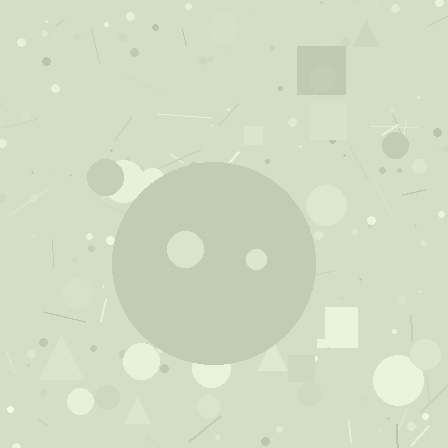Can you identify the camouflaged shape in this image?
The camouflaged shape is a circle.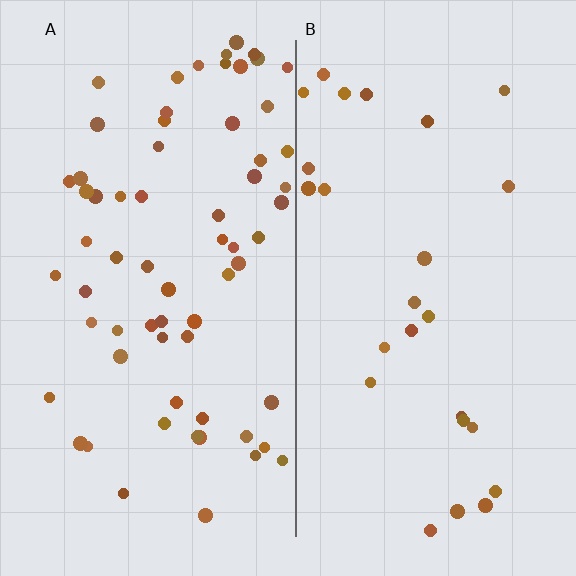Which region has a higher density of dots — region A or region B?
A (the left).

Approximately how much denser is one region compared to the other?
Approximately 2.5× — region A over region B.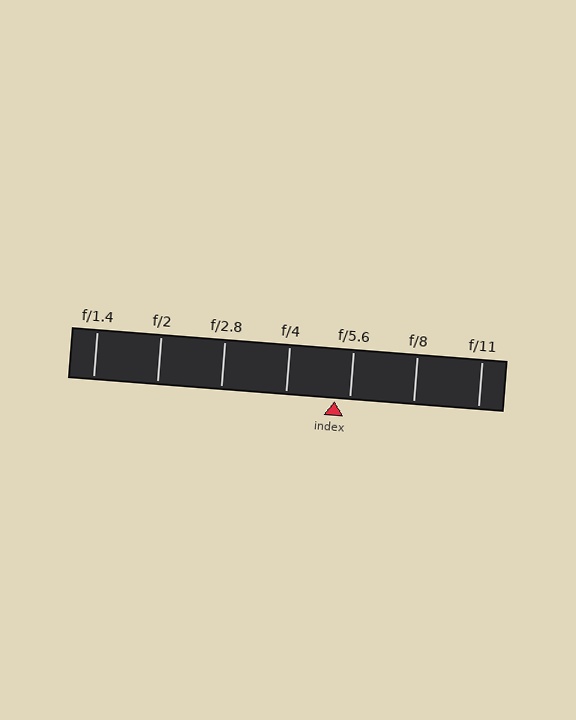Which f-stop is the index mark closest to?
The index mark is closest to f/5.6.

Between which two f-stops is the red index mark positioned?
The index mark is between f/4 and f/5.6.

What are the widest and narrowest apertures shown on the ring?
The widest aperture shown is f/1.4 and the narrowest is f/11.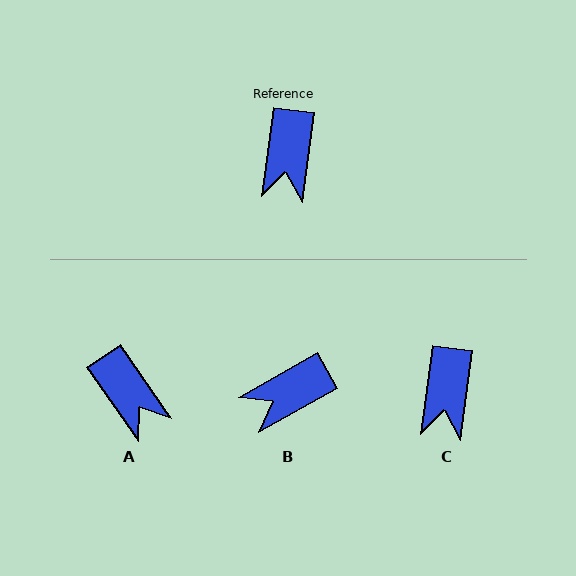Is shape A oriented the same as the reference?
No, it is off by about 42 degrees.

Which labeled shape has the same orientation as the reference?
C.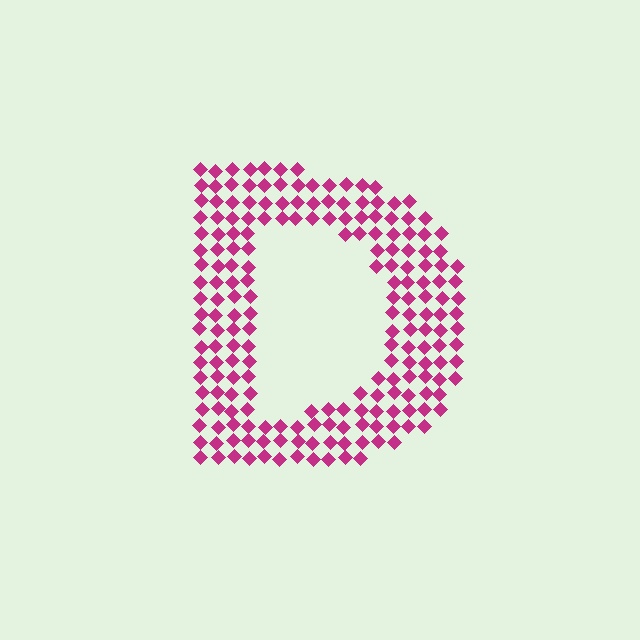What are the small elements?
The small elements are diamonds.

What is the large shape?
The large shape is the letter D.